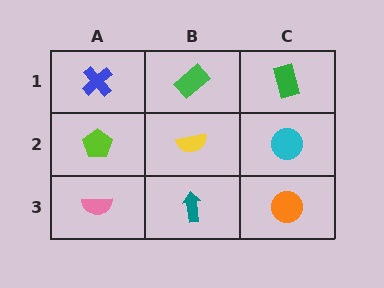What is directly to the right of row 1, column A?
A green rectangle.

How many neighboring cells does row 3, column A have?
2.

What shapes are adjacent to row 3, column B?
A yellow semicircle (row 2, column B), a pink semicircle (row 3, column A), an orange circle (row 3, column C).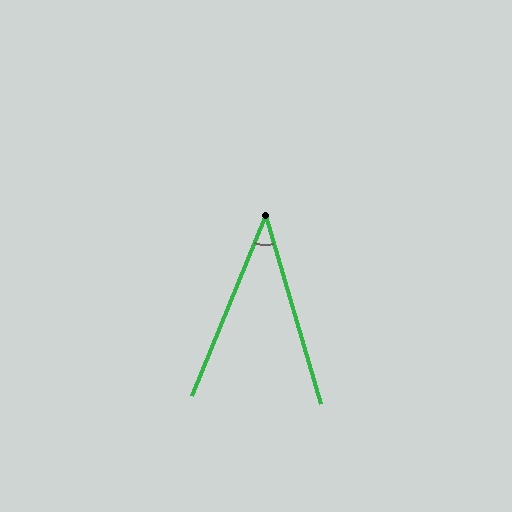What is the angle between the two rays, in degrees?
Approximately 39 degrees.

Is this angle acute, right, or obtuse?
It is acute.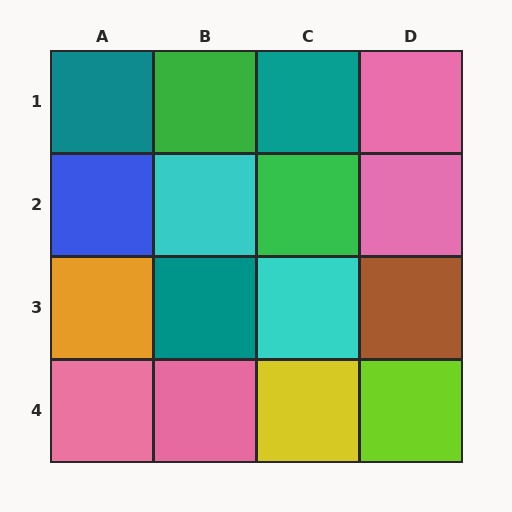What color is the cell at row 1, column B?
Green.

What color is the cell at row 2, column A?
Blue.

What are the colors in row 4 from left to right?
Pink, pink, yellow, lime.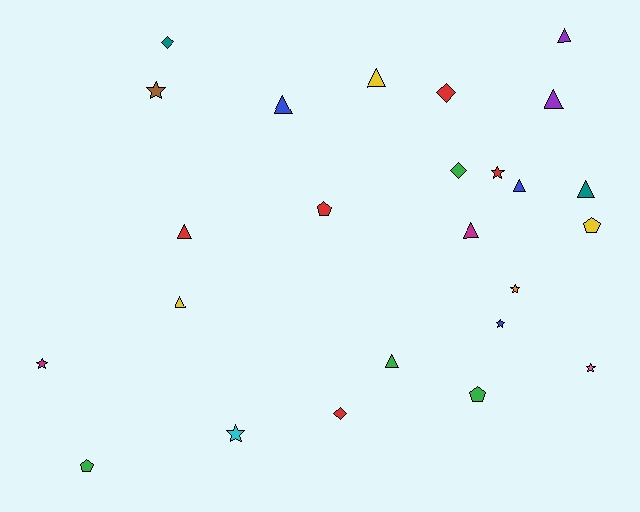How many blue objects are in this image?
There are 3 blue objects.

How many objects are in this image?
There are 25 objects.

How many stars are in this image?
There are 7 stars.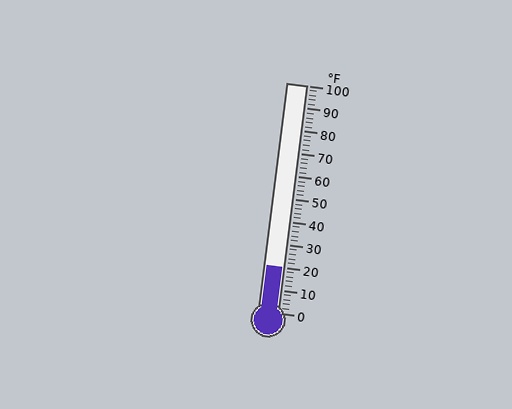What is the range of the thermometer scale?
The thermometer scale ranges from 0°F to 100°F.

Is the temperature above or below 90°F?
The temperature is below 90°F.